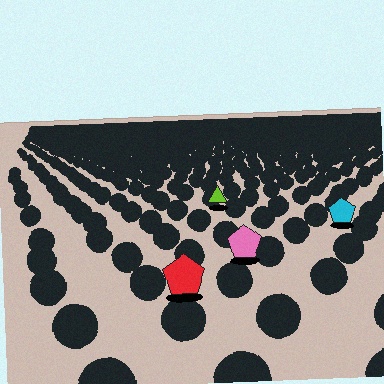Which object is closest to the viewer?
The red pentagon is closest. The texture marks near it are larger and more spread out.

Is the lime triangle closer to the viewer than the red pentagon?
No. The red pentagon is closer — you can tell from the texture gradient: the ground texture is coarser near it.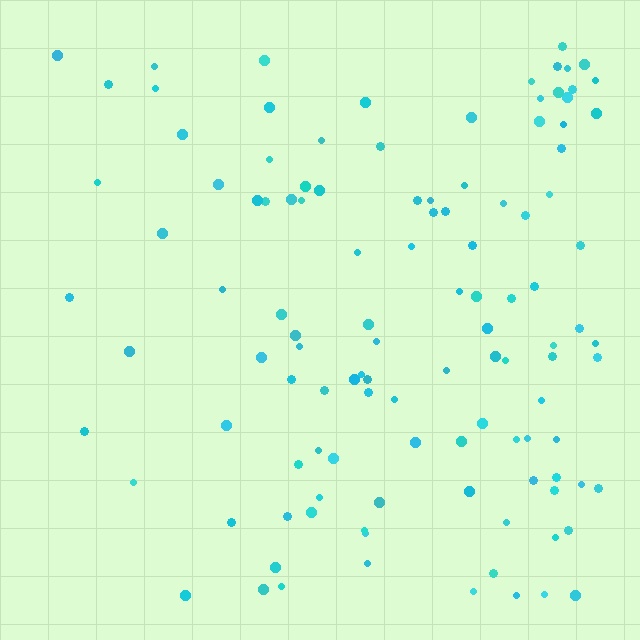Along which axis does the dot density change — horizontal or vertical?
Horizontal.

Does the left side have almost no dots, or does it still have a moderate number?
Still a moderate number, just noticeably fewer than the right.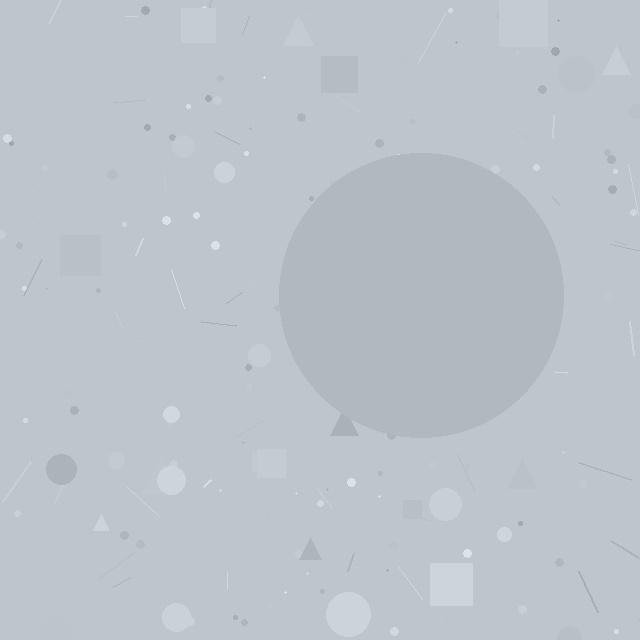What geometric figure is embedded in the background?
A circle is embedded in the background.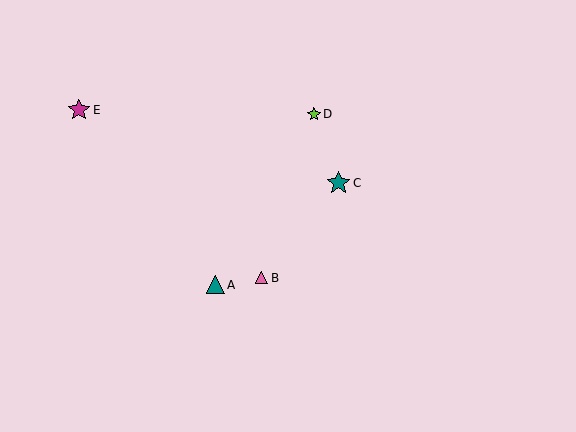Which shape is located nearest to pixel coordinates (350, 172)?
The teal star (labeled C) at (339, 183) is nearest to that location.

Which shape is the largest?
The teal star (labeled C) is the largest.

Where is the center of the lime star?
The center of the lime star is at (314, 114).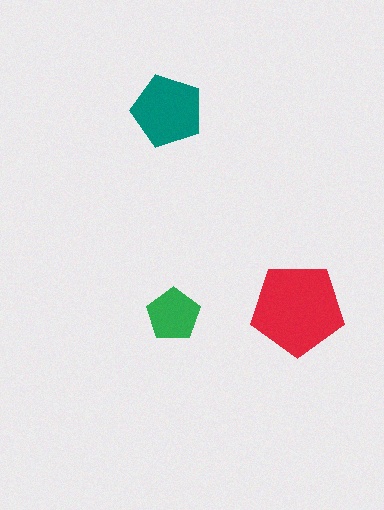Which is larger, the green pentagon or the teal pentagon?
The teal one.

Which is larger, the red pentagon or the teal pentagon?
The red one.